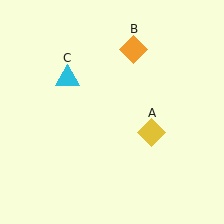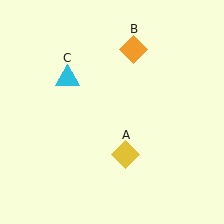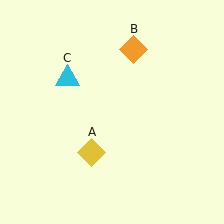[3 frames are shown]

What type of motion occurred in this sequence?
The yellow diamond (object A) rotated clockwise around the center of the scene.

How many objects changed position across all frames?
1 object changed position: yellow diamond (object A).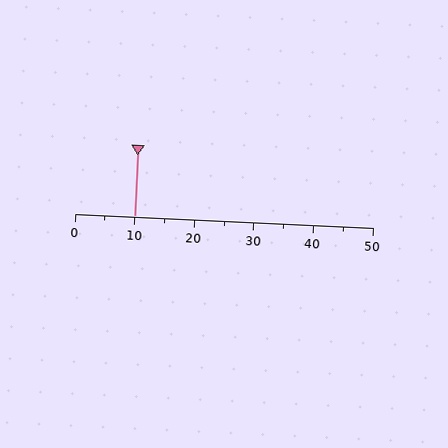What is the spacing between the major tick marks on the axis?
The major ticks are spaced 10 apart.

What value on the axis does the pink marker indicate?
The marker indicates approximately 10.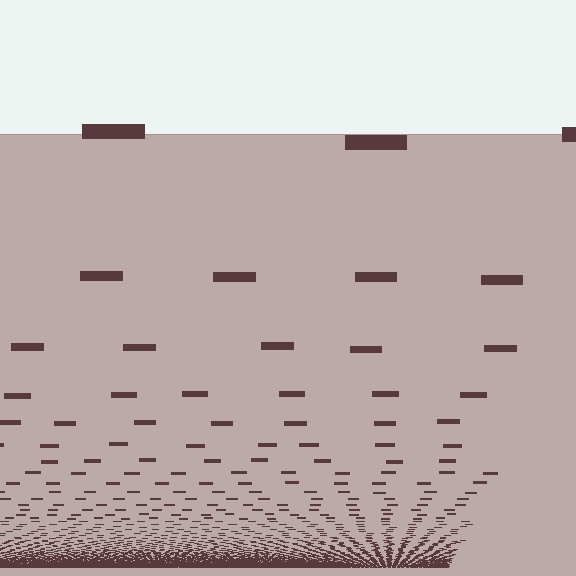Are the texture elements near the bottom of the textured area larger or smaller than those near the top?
Smaller. The gradient is inverted — elements near the bottom are smaller and denser.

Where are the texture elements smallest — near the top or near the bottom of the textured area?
Near the bottom.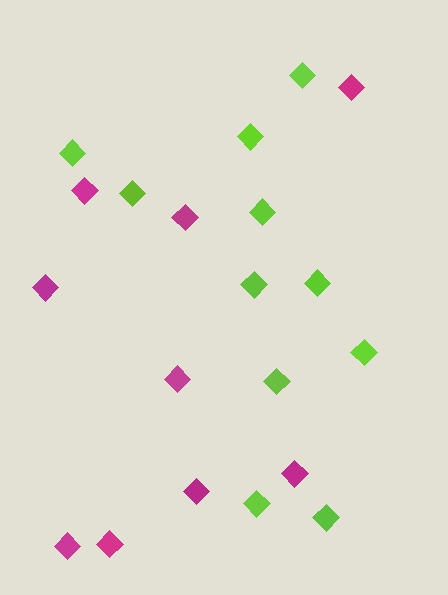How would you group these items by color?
There are 2 groups: one group of lime diamonds (11) and one group of magenta diamonds (9).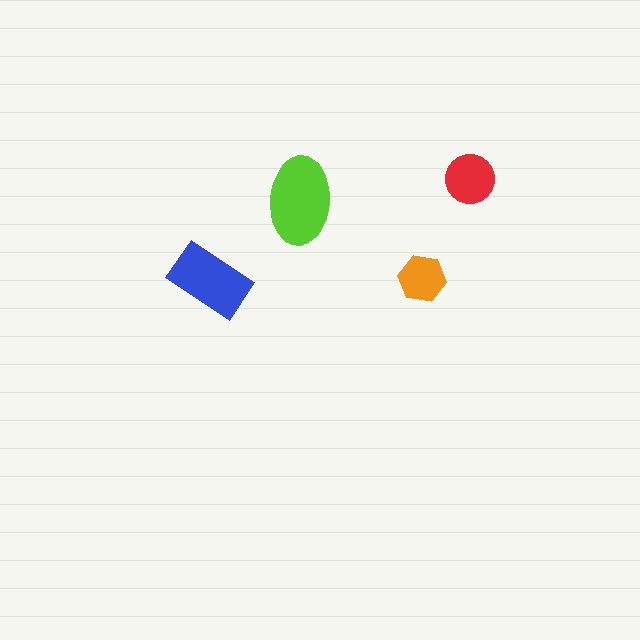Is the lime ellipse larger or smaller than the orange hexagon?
Larger.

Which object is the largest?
The lime ellipse.